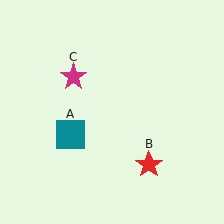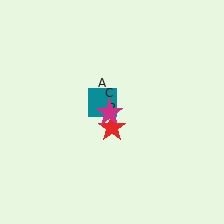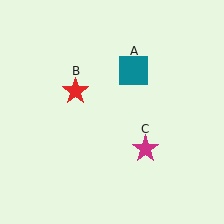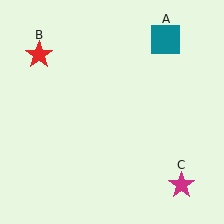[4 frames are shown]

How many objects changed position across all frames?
3 objects changed position: teal square (object A), red star (object B), magenta star (object C).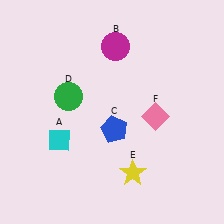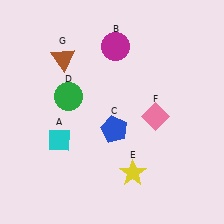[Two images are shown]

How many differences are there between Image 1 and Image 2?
There is 1 difference between the two images.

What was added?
A brown triangle (G) was added in Image 2.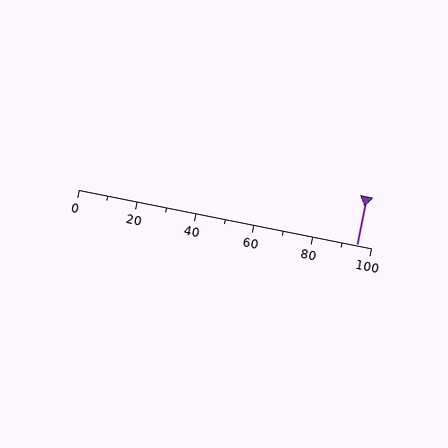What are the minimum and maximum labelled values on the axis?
The axis runs from 0 to 100.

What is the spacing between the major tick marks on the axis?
The major ticks are spaced 20 apart.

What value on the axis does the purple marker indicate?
The marker indicates approximately 95.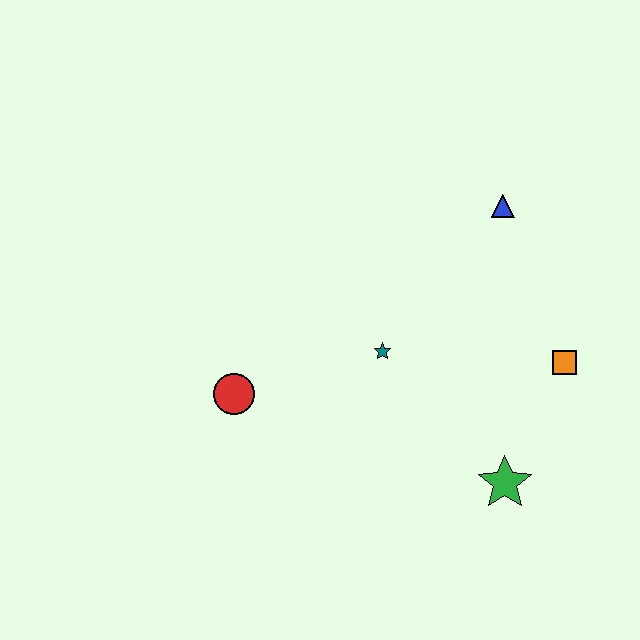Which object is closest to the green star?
The orange square is closest to the green star.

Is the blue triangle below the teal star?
No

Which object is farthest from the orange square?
The red circle is farthest from the orange square.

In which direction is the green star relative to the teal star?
The green star is below the teal star.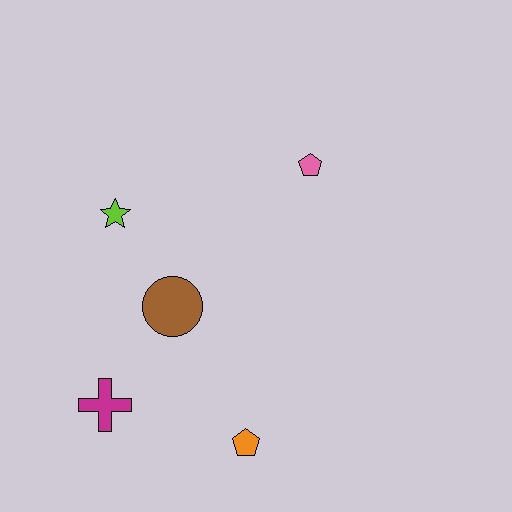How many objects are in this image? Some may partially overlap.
There are 5 objects.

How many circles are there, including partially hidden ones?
There is 1 circle.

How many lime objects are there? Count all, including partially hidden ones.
There is 1 lime object.